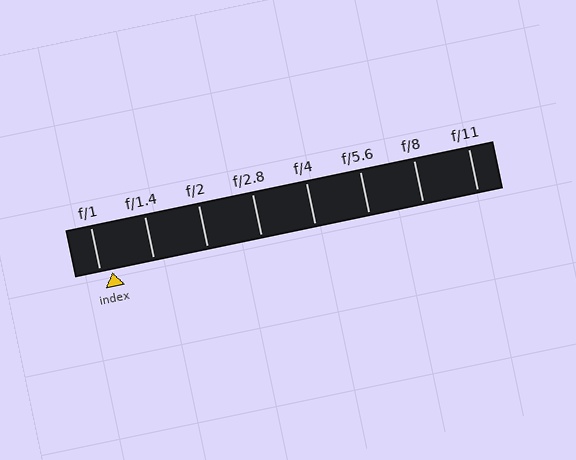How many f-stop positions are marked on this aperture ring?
There are 8 f-stop positions marked.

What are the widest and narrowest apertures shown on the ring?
The widest aperture shown is f/1 and the narrowest is f/11.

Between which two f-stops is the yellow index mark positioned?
The index mark is between f/1 and f/1.4.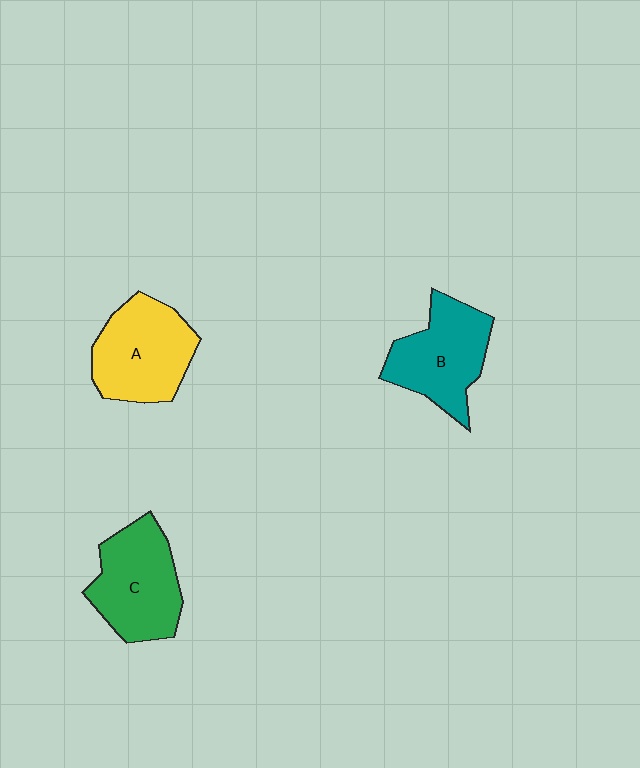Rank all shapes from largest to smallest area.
From largest to smallest: A (yellow), C (green), B (teal).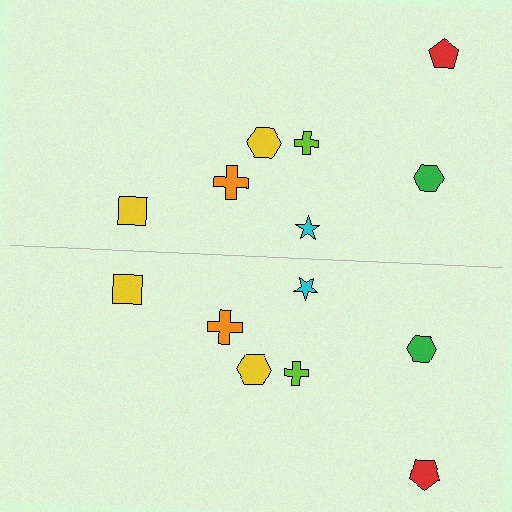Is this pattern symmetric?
Yes, this pattern has bilateral (reflection) symmetry.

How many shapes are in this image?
There are 14 shapes in this image.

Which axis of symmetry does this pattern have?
The pattern has a horizontal axis of symmetry running through the center of the image.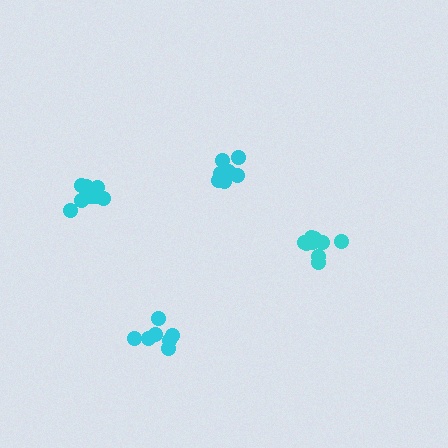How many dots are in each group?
Group 1: 7 dots, Group 2: 9 dots, Group 3: 9 dots, Group 4: 10 dots (35 total).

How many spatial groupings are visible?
There are 4 spatial groupings.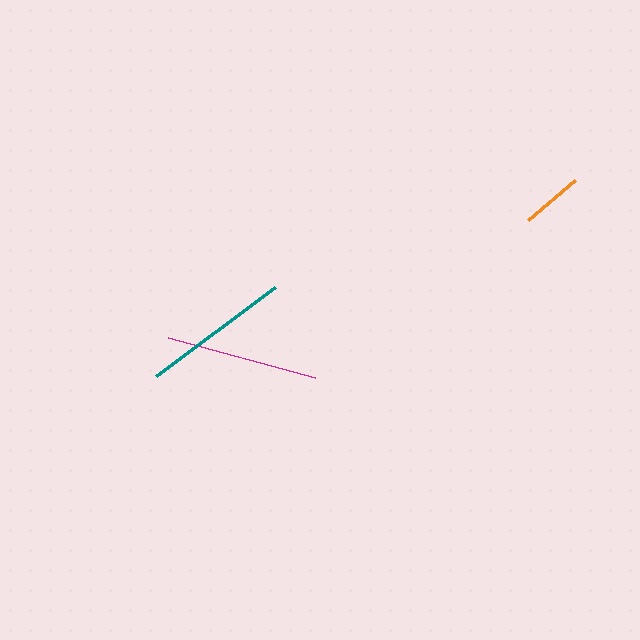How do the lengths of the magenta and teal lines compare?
The magenta and teal lines are approximately the same length.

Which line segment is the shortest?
The orange line is the shortest at approximately 62 pixels.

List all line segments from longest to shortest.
From longest to shortest: magenta, teal, orange.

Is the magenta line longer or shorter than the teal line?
The magenta line is longer than the teal line.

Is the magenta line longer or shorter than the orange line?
The magenta line is longer than the orange line.